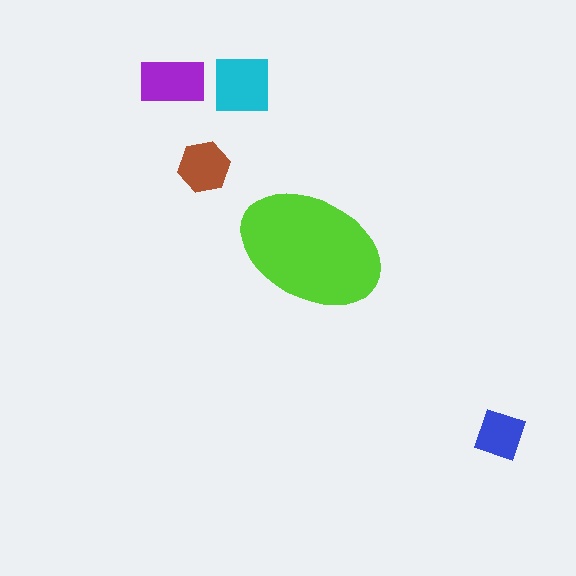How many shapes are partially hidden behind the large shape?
0 shapes are partially hidden.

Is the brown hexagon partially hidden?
No, the brown hexagon is fully visible.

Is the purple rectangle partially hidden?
No, the purple rectangle is fully visible.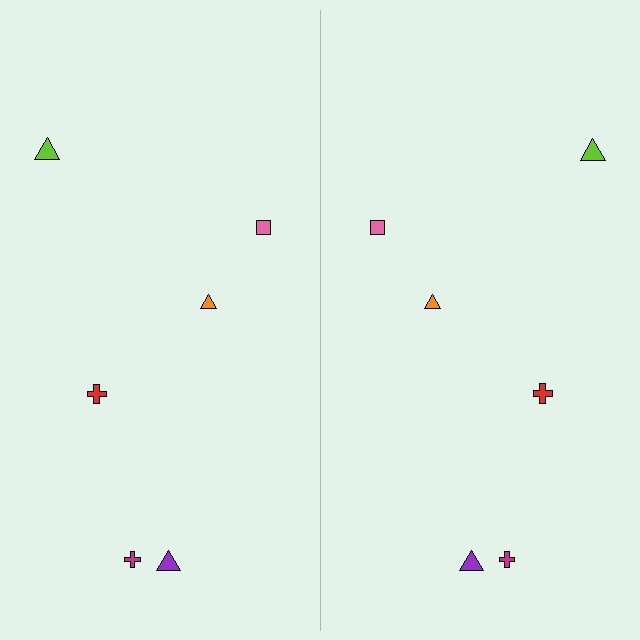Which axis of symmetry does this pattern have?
The pattern has a vertical axis of symmetry running through the center of the image.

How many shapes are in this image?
There are 12 shapes in this image.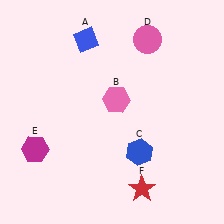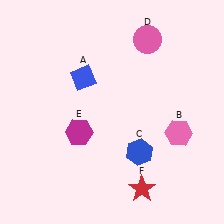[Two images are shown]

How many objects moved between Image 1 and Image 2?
3 objects moved between the two images.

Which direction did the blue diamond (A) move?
The blue diamond (A) moved down.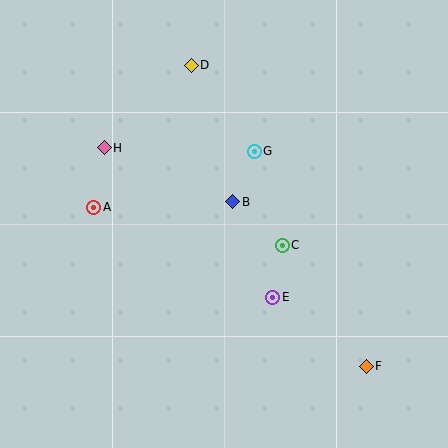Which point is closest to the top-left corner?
Point H is closest to the top-left corner.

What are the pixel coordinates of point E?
Point E is at (273, 297).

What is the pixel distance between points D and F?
The distance between D and F is 348 pixels.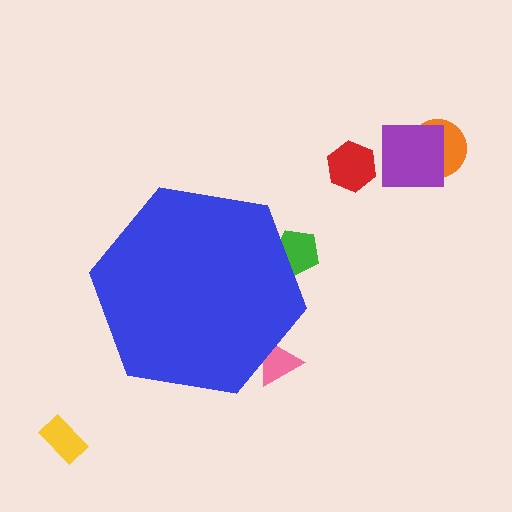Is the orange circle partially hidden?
No, the orange circle is fully visible.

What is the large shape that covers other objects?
A blue hexagon.